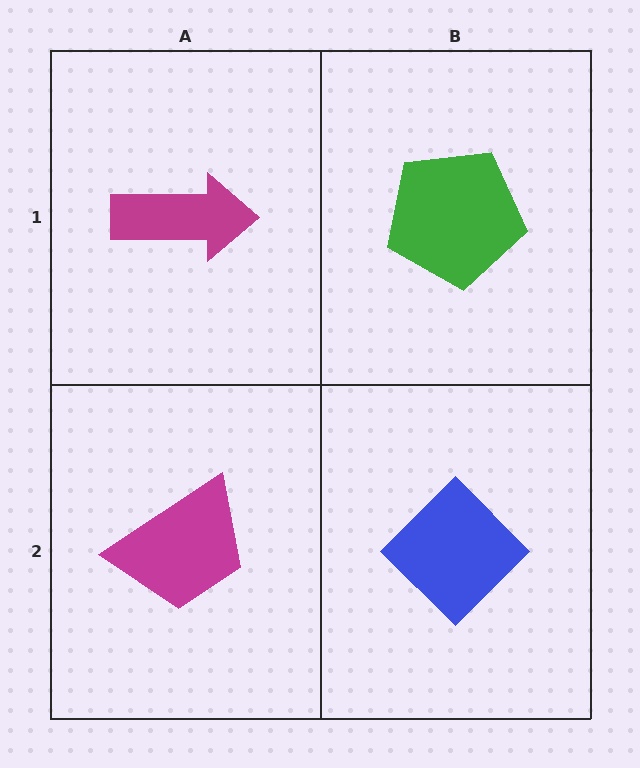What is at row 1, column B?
A green pentagon.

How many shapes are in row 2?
2 shapes.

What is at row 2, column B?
A blue diamond.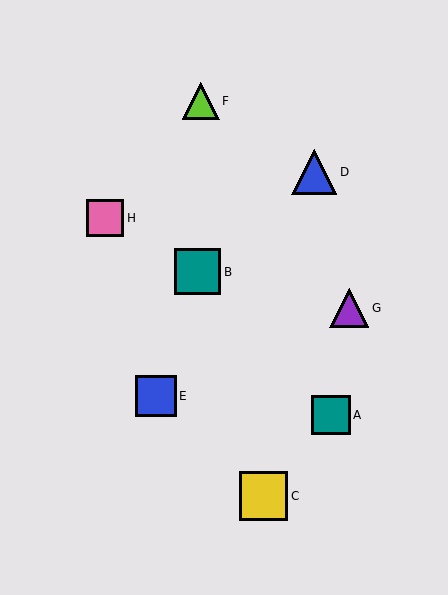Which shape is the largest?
The yellow square (labeled C) is the largest.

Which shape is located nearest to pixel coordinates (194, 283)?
The teal square (labeled B) at (198, 272) is nearest to that location.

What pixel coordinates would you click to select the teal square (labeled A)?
Click at (331, 415) to select the teal square A.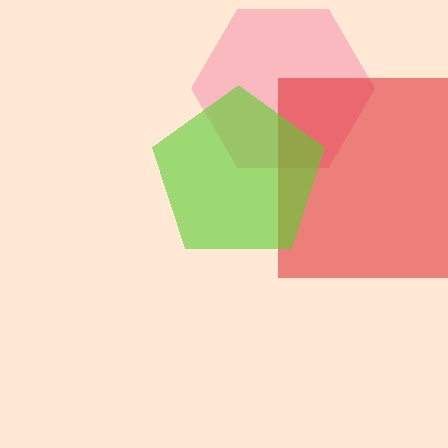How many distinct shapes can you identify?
There are 3 distinct shapes: a pink hexagon, a red square, a lime pentagon.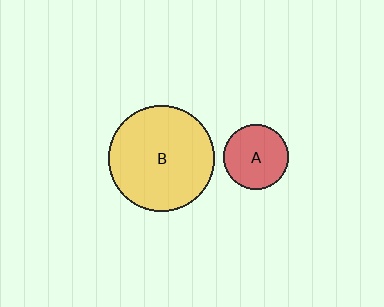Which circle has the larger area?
Circle B (yellow).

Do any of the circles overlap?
No, none of the circles overlap.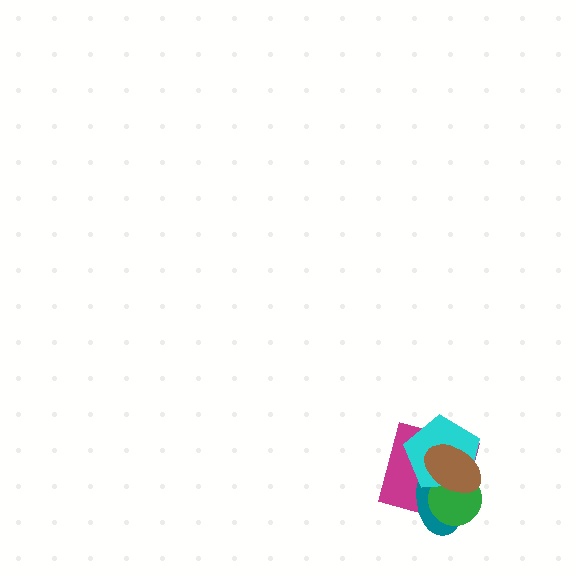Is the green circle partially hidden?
Yes, it is partially covered by another shape.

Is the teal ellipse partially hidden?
Yes, it is partially covered by another shape.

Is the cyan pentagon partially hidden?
Yes, it is partially covered by another shape.